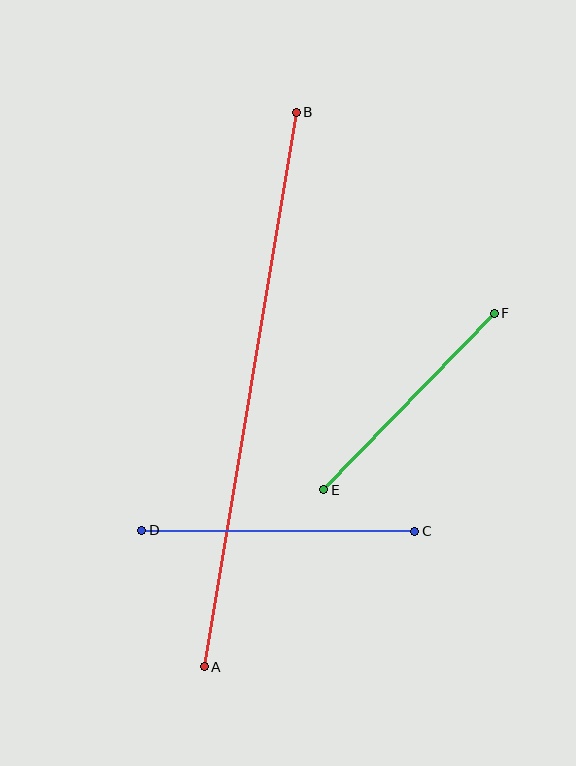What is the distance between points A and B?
The distance is approximately 562 pixels.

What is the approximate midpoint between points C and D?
The midpoint is at approximately (278, 531) pixels.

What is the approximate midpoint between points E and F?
The midpoint is at approximately (409, 401) pixels.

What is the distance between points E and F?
The distance is approximately 246 pixels.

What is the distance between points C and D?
The distance is approximately 273 pixels.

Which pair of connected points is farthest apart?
Points A and B are farthest apart.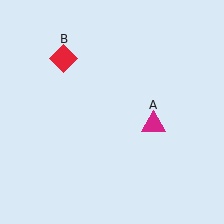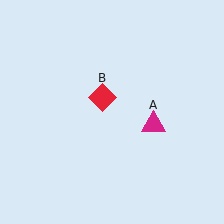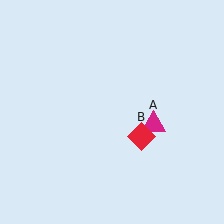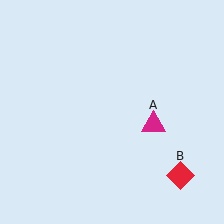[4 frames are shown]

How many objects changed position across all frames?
1 object changed position: red diamond (object B).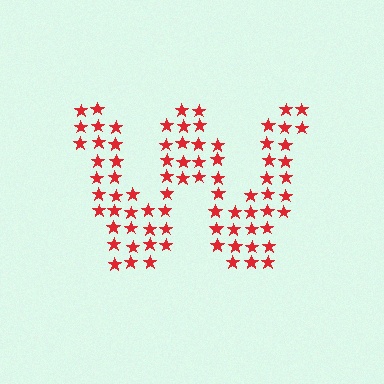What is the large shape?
The large shape is the letter W.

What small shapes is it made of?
It is made of small stars.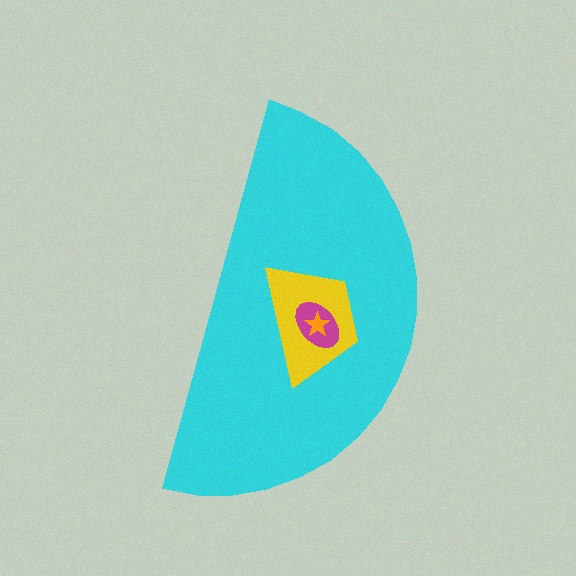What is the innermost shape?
The orange star.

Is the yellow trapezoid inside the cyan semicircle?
Yes.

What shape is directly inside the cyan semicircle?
The yellow trapezoid.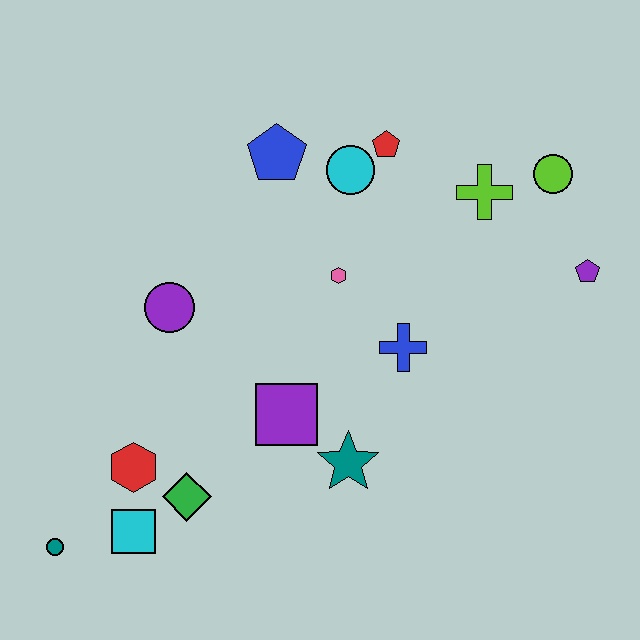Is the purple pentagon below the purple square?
No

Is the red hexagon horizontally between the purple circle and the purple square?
No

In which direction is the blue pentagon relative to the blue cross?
The blue pentagon is above the blue cross.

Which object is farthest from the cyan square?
The lime circle is farthest from the cyan square.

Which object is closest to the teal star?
The purple square is closest to the teal star.